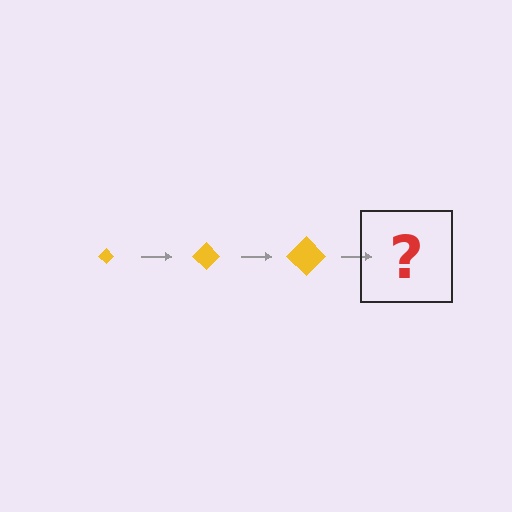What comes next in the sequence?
The next element should be a yellow diamond, larger than the previous one.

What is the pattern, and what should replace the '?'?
The pattern is that the diamond gets progressively larger each step. The '?' should be a yellow diamond, larger than the previous one.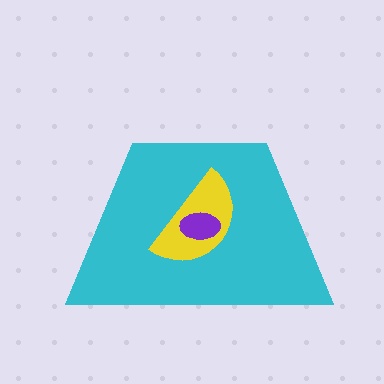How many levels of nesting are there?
3.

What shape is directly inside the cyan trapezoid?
The yellow semicircle.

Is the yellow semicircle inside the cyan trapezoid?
Yes.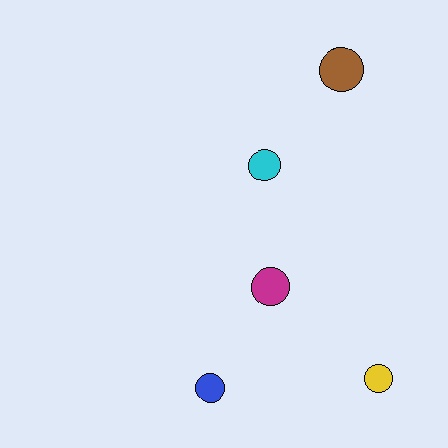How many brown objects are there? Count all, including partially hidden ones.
There is 1 brown object.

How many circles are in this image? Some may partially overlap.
There are 5 circles.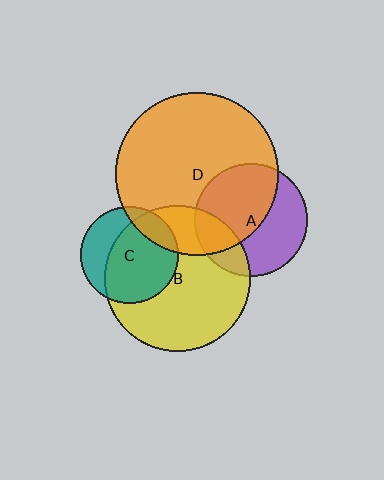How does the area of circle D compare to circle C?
Approximately 2.8 times.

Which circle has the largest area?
Circle D (orange).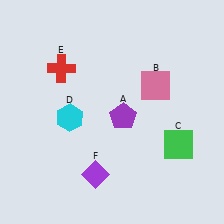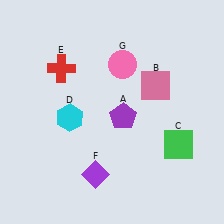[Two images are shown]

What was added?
A pink circle (G) was added in Image 2.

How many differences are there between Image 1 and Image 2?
There is 1 difference between the two images.